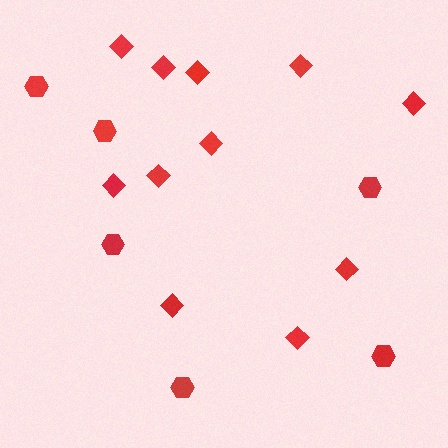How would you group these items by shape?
There are 2 groups: one group of hexagons (6) and one group of diamonds (11).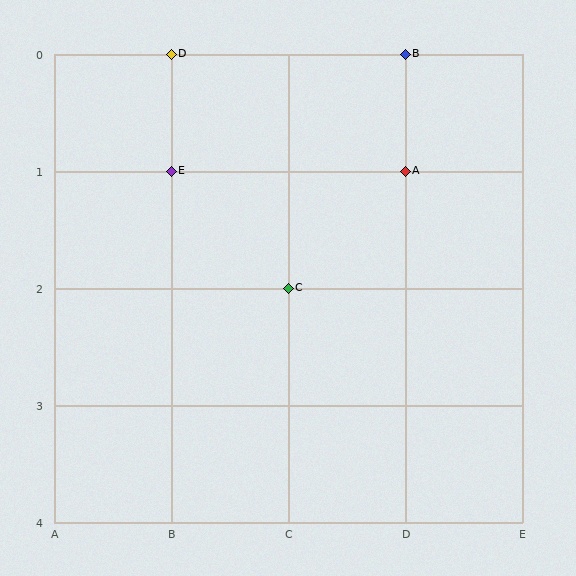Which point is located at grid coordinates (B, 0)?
Point D is at (B, 0).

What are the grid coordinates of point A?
Point A is at grid coordinates (D, 1).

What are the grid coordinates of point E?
Point E is at grid coordinates (B, 1).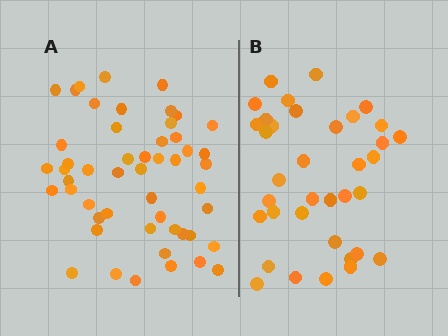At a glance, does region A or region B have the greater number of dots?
Region A (the left region) has more dots.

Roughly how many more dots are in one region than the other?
Region A has approximately 15 more dots than region B.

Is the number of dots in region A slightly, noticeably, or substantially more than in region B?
Region A has noticeably more, but not dramatically so. The ratio is roughly 1.4 to 1.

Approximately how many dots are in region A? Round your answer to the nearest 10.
About 50 dots. (The exact count is 51, which rounds to 50.)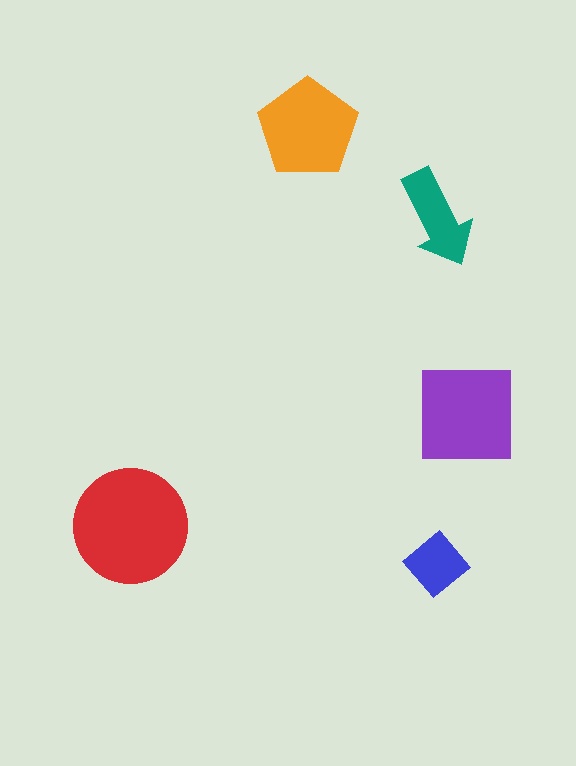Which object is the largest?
The red circle.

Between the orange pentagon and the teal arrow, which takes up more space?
The orange pentagon.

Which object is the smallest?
The blue diamond.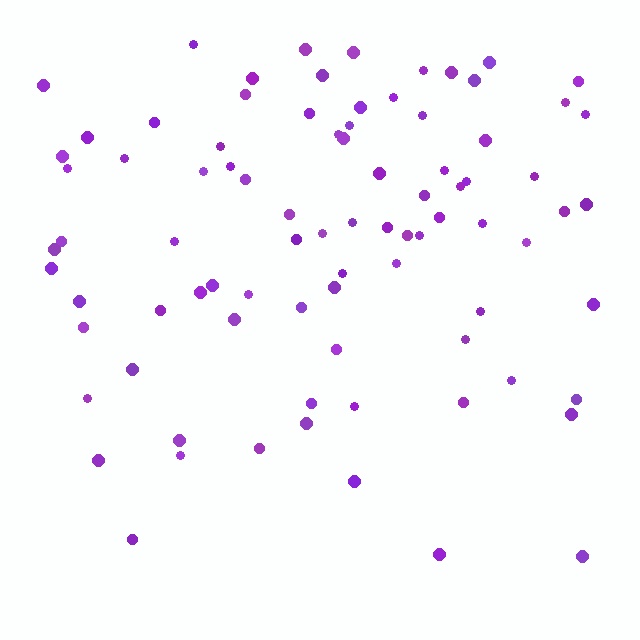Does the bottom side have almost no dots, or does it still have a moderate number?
Still a moderate number, just noticeably fewer than the top.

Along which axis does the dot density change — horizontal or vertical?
Vertical.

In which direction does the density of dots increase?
From bottom to top, with the top side densest.